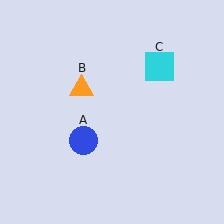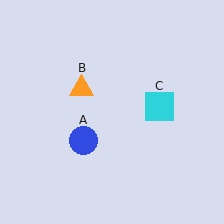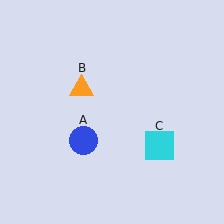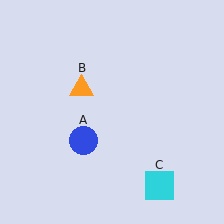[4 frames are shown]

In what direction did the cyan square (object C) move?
The cyan square (object C) moved down.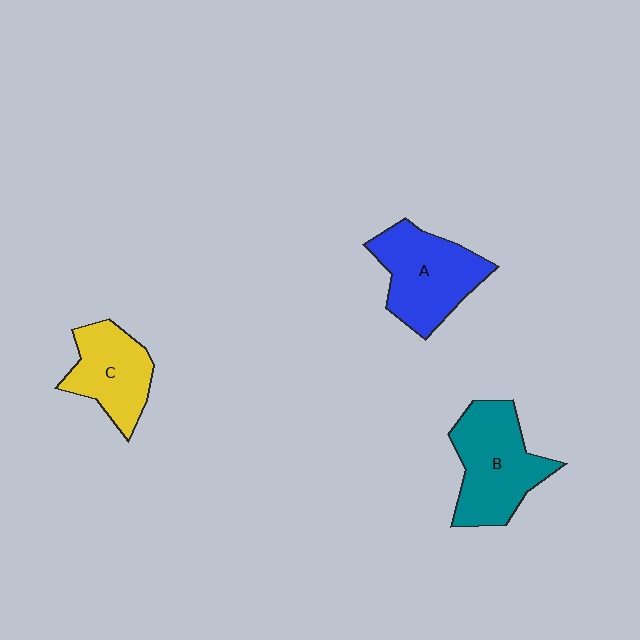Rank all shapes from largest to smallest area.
From largest to smallest: B (teal), A (blue), C (yellow).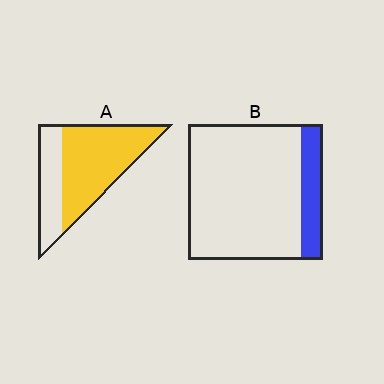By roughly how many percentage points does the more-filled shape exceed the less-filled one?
By roughly 50 percentage points (A over B).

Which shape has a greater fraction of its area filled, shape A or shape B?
Shape A.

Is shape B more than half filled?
No.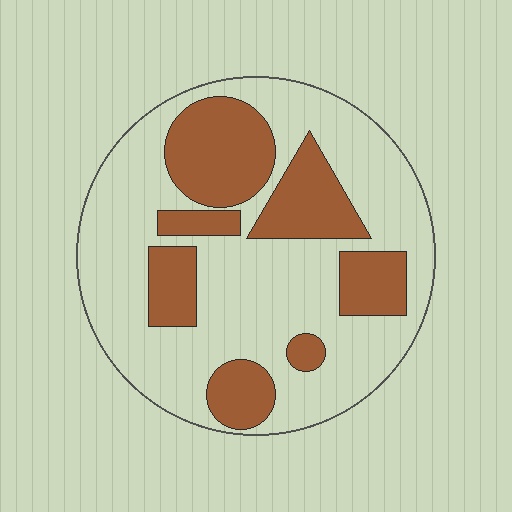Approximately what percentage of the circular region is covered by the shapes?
Approximately 30%.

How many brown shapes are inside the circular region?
7.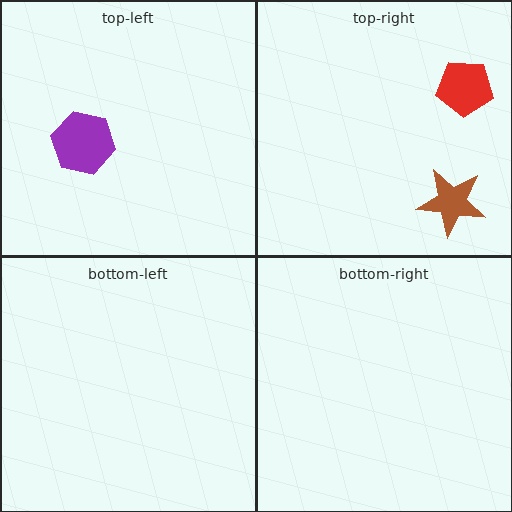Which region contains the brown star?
The top-right region.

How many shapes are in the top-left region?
1.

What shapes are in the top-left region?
The purple hexagon.